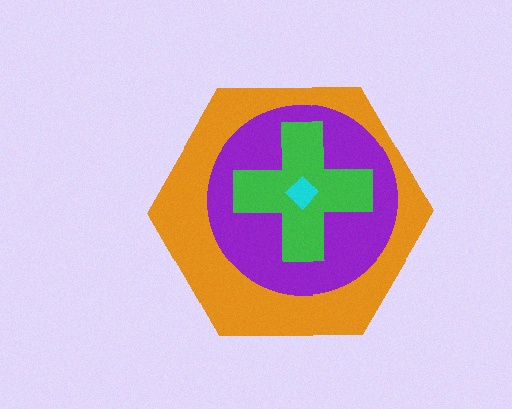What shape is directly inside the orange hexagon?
The purple circle.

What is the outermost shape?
The orange hexagon.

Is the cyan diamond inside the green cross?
Yes.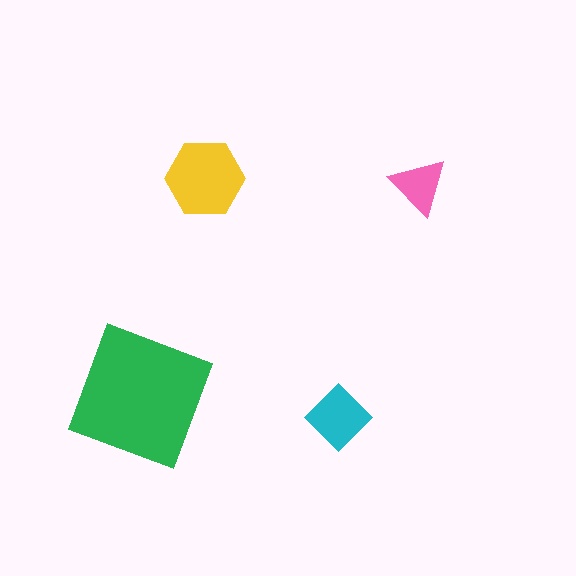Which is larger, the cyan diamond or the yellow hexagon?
The yellow hexagon.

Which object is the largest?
The green square.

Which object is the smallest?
The pink triangle.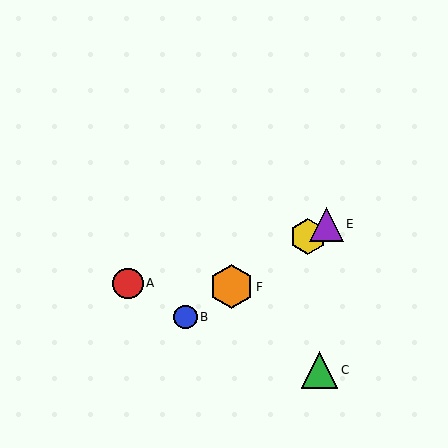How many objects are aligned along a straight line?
4 objects (B, D, E, F) are aligned along a straight line.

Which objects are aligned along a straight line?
Objects B, D, E, F are aligned along a straight line.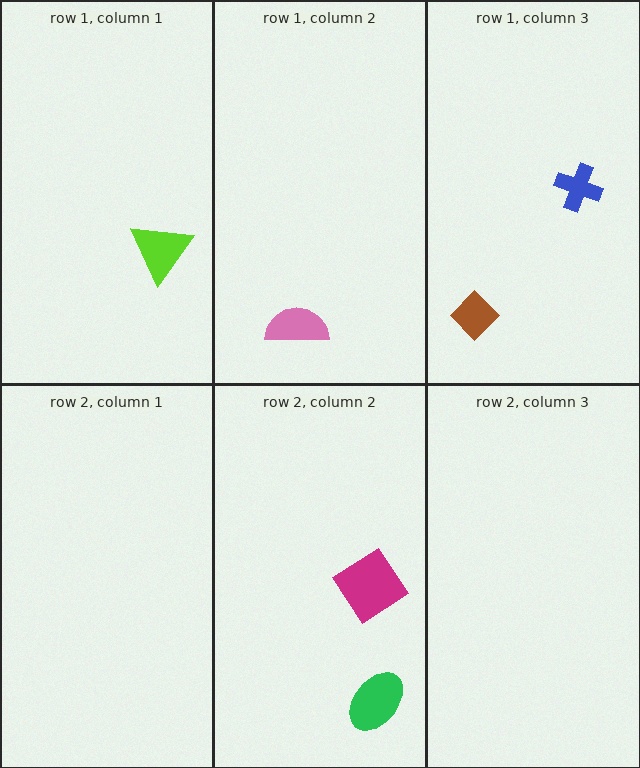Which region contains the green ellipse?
The row 2, column 2 region.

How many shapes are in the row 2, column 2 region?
2.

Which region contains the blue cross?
The row 1, column 3 region.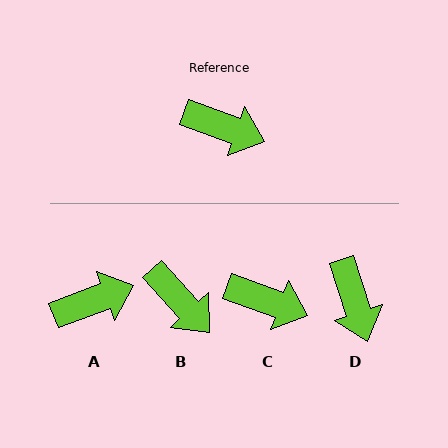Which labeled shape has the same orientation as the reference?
C.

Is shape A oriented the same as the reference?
No, it is off by about 41 degrees.